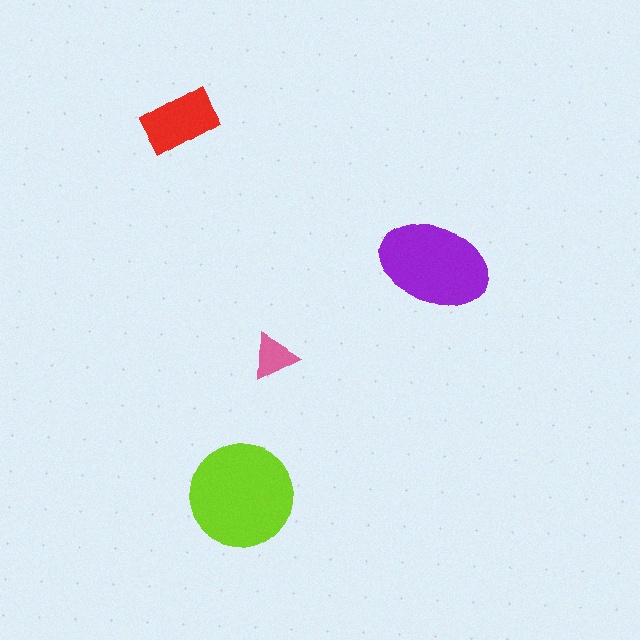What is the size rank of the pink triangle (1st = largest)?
4th.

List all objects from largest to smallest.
The lime circle, the purple ellipse, the red rectangle, the pink triangle.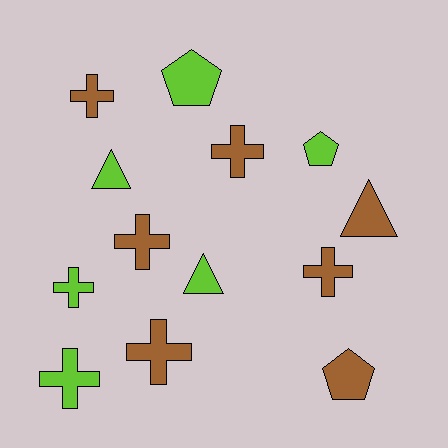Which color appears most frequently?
Brown, with 7 objects.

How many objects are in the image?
There are 13 objects.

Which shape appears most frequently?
Cross, with 7 objects.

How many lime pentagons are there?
There are 2 lime pentagons.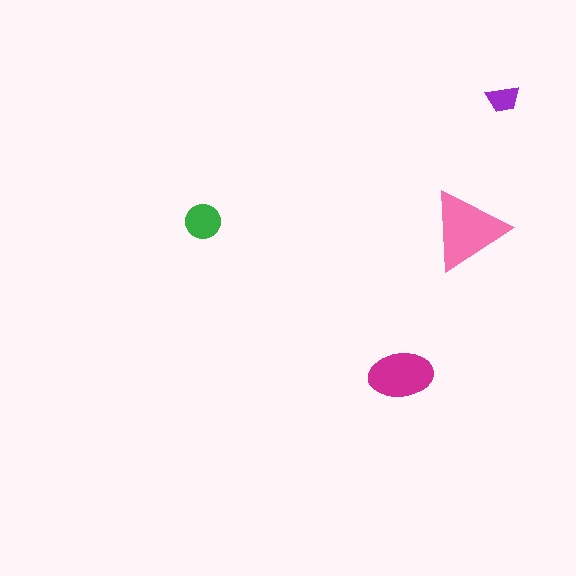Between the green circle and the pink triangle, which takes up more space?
The pink triangle.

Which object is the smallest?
The purple trapezoid.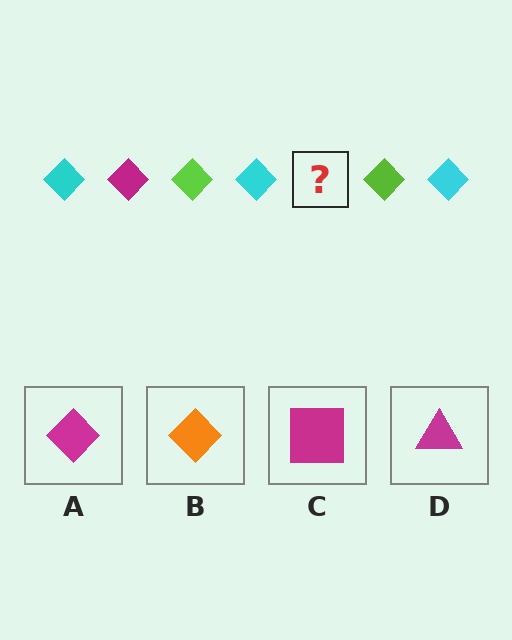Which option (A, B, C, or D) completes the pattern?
A.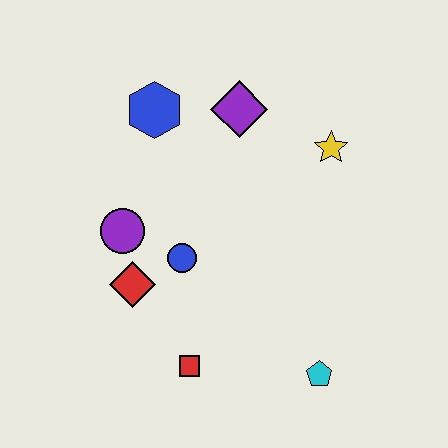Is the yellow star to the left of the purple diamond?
No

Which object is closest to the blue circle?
The red diamond is closest to the blue circle.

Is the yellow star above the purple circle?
Yes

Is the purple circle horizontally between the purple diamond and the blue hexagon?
No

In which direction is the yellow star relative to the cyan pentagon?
The yellow star is above the cyan pentagon.